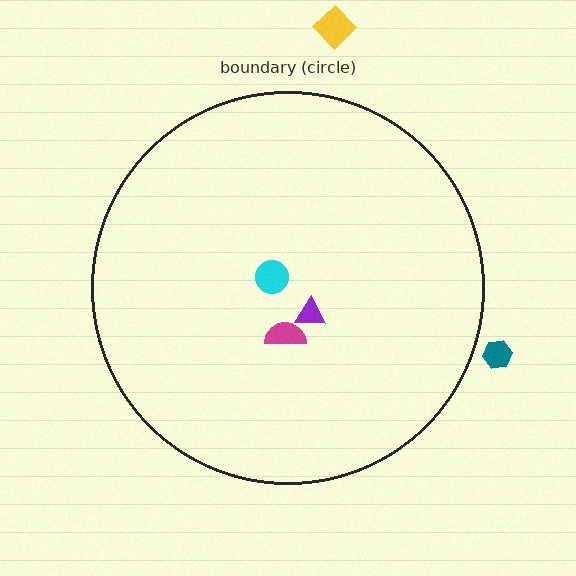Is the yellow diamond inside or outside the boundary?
Outside.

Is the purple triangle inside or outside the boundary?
Inside.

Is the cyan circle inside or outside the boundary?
Inside.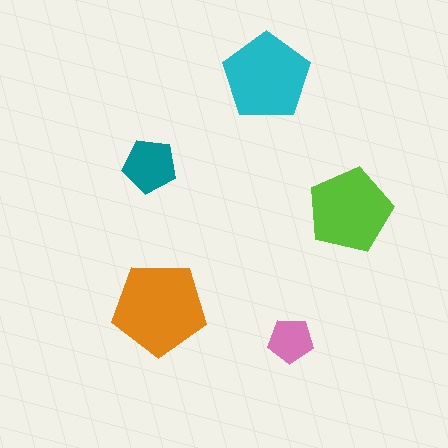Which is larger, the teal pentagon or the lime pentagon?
The lime one.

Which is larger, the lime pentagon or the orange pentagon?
The orange one.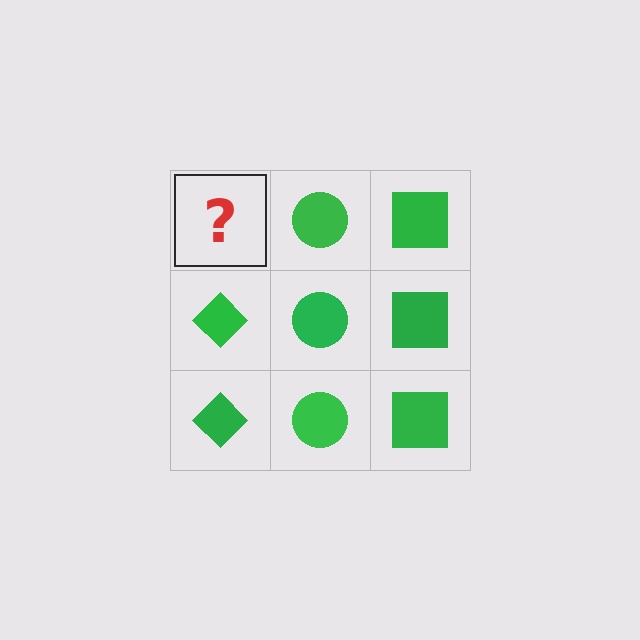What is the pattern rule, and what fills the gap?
The rule is that each column has a consistent shape. The gap should be filled with a green diamond.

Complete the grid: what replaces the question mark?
The question mark should be replaced with a green diamond.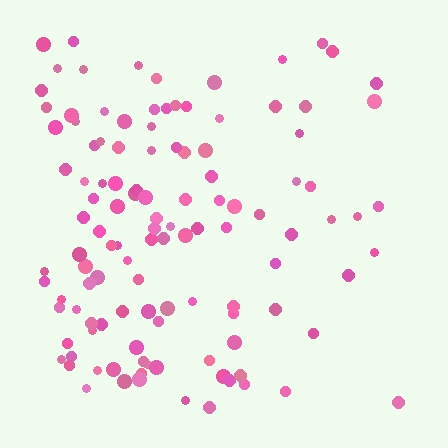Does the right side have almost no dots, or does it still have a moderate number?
Still a moderate number, just noticeably fewer than the left.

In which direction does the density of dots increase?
From right to left, with the left side densest.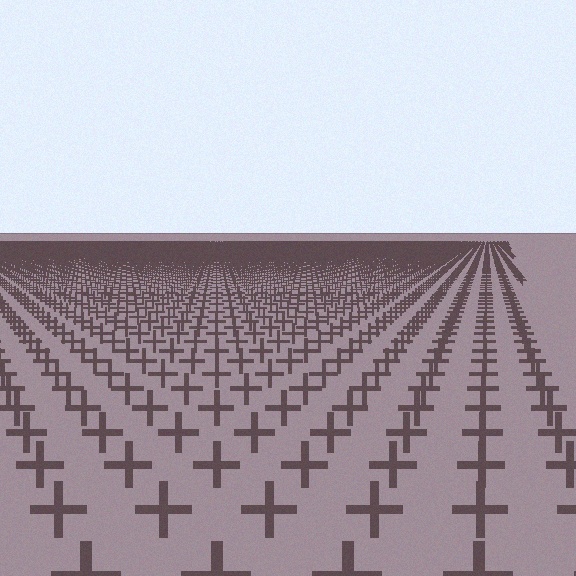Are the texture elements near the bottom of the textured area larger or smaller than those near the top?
Larger. Near the bottom, elements are closer to the viewer and appear at a bigger on-screen size.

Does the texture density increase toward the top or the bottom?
Density increases toward the top.